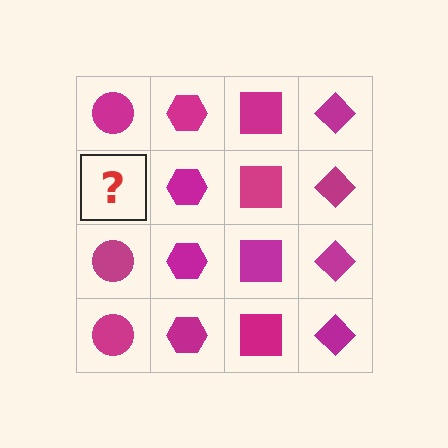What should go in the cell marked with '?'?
The missing cell should contain a magenta circle.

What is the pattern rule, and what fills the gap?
The rule is that each column has a consistent shape. The gap should be filled with a magenta circle.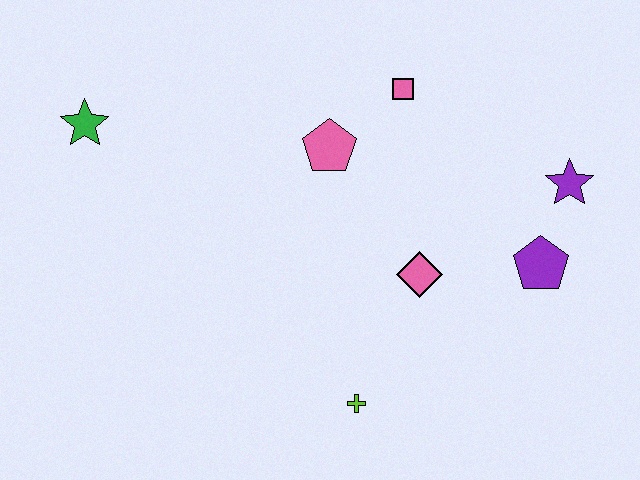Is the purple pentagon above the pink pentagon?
No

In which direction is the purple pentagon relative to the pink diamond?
The purple pentagon is to the right of the pink diamond.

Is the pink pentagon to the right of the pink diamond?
No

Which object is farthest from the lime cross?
The green star is farthest from the lime cross.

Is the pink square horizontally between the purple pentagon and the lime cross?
Yes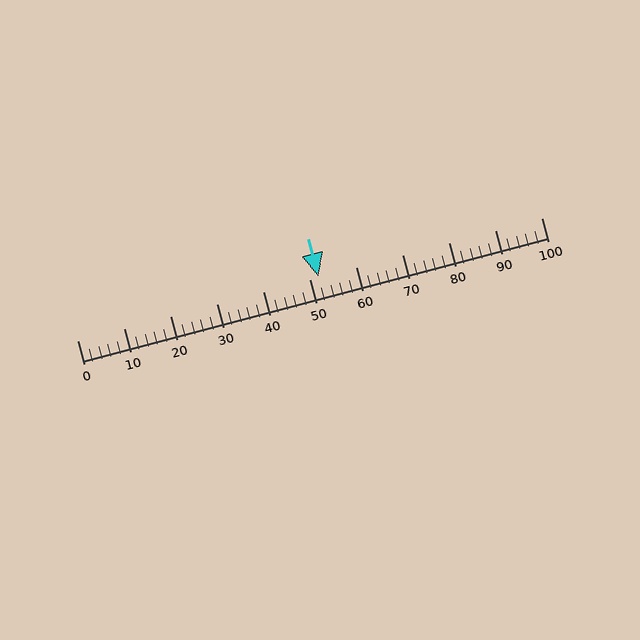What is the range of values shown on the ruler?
The ruler shows values from 0 to 100.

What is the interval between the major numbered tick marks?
The major tick marks are spaced 10 units apart.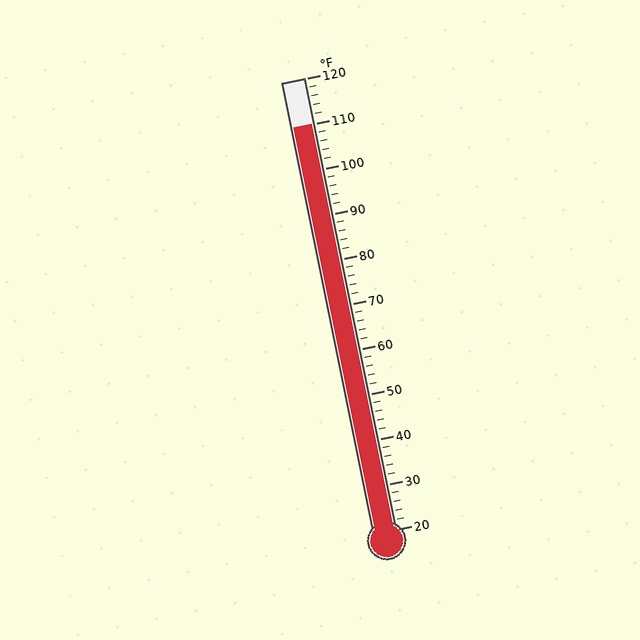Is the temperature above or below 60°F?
The temperature is above 60°F.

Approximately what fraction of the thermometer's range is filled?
The thermometer is filled to approximately 90% of its range.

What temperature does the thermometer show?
The thermometer shows approximately 110°F.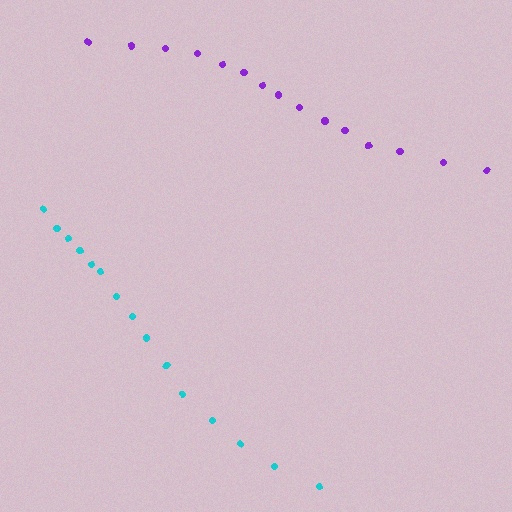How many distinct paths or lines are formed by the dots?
There are 2 distinct paths.